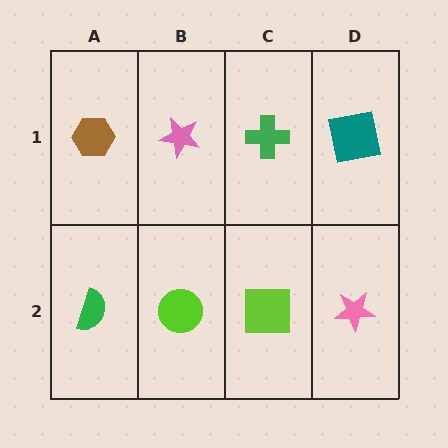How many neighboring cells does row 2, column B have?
3.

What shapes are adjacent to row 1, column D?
A pink star (row 2, column D), a green cross (row 1, column C).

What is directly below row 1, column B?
A lime circle.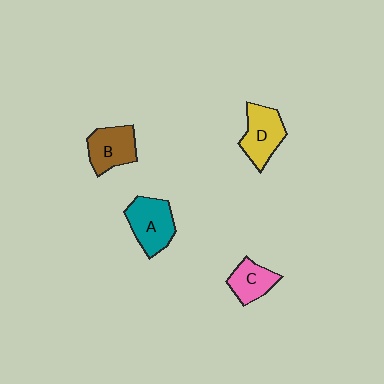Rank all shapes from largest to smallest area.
From largest to smallest: A (teal), D (yellow), B (brown), C (pink).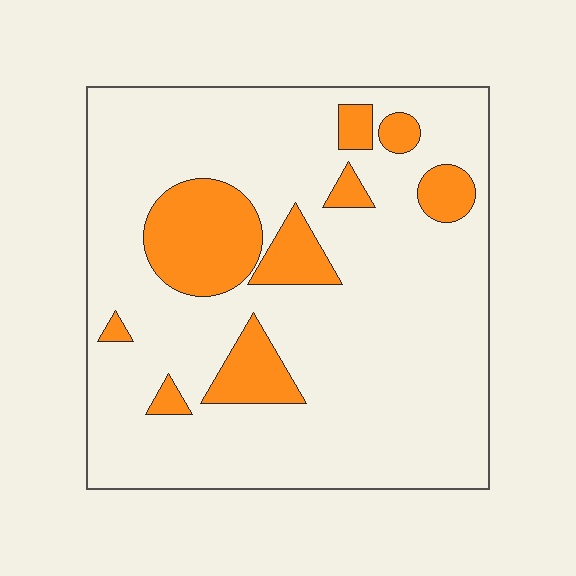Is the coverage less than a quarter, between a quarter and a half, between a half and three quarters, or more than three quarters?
Less than a quarter.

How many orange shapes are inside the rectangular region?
9.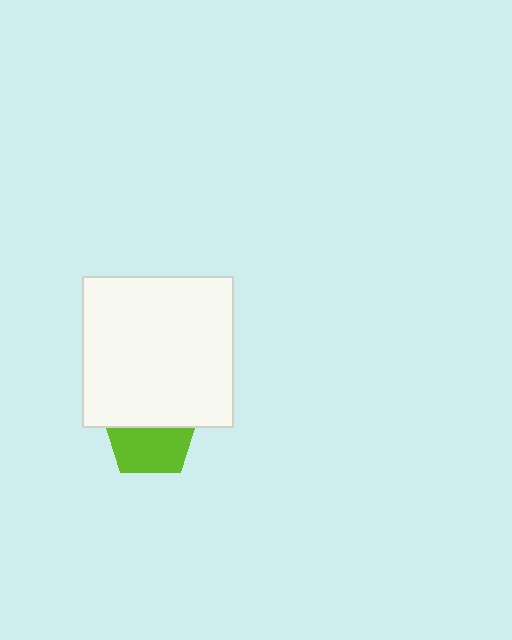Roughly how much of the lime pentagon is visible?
About half of it is visible (roughly 55%).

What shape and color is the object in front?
The object in front is a white square.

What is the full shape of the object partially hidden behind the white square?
The partially hidden object is a lime pentagon.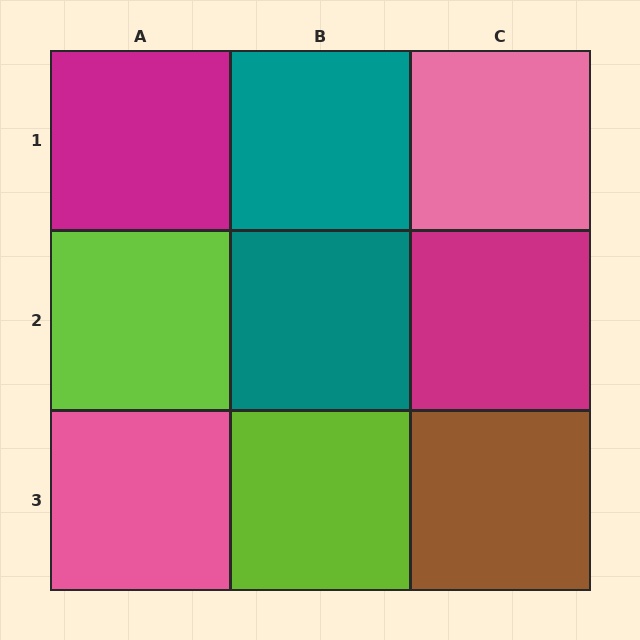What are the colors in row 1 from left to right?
Magenta, teal, pink.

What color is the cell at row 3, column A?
Pink.